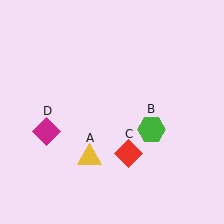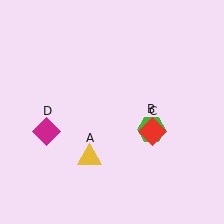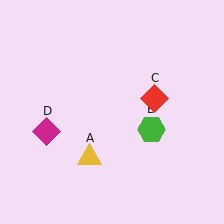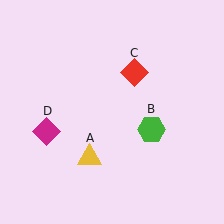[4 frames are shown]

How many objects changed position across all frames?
1 object changed position: red diamond (object C).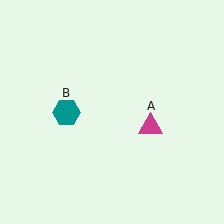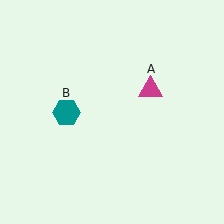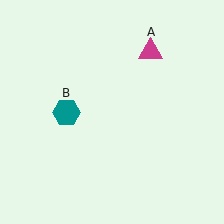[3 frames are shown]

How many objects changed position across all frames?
1 object changed position: magenta triangle (object A).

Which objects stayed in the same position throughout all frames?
Teal hexagon (object B) remained stationary.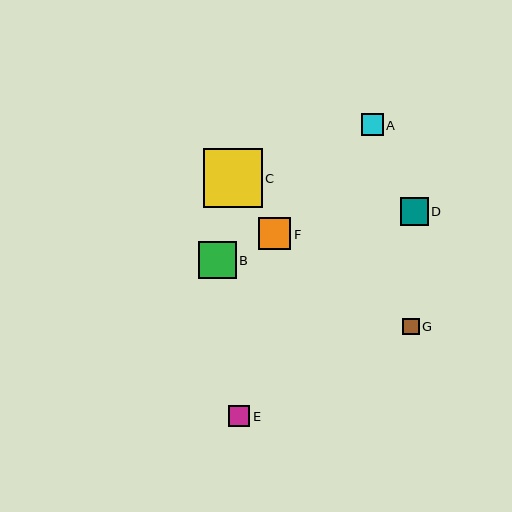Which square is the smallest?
Square G is the smallest with a size of approximately 16 pixels.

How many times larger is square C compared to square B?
Square C is approximately 1.6 times the size of square B.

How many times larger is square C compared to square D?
Square C is approximately 2.1 times the size of square D.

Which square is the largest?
Square C is the largest with a size of approximately 59 pixels.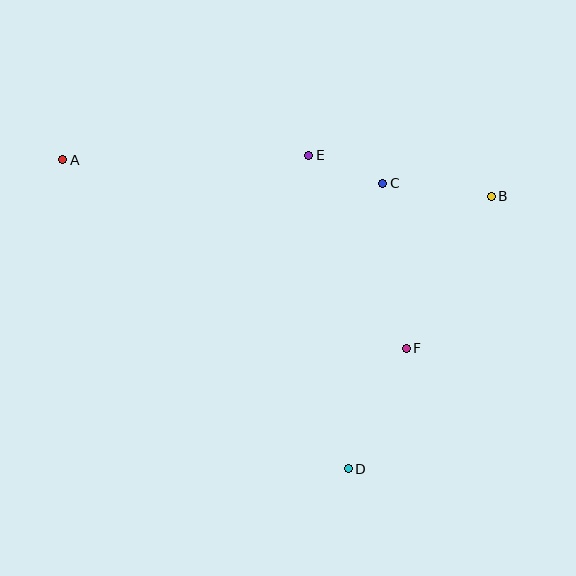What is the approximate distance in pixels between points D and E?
The distance between D and E is approximately 316 pixels.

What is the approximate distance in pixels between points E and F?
The distance between E and F is approximately 216 pixels.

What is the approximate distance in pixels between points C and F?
The distance between C and F is approximately 167 pixels.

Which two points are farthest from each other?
Points A and B are farthest from each other.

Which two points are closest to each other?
Points C and E are closest to each other.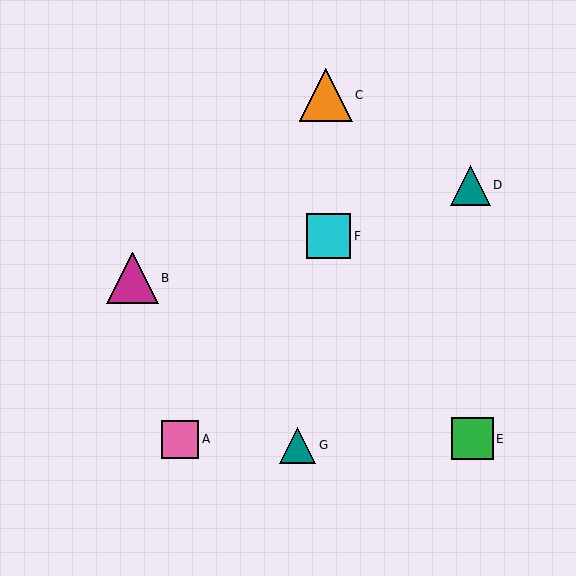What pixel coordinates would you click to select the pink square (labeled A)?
Click at (180, 440) to select the pink square A.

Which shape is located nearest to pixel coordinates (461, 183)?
The teal triangle (labeled D) at (470, 185) is nearest to that location.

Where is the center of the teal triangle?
The center of the teal triangle is at (470, 185).